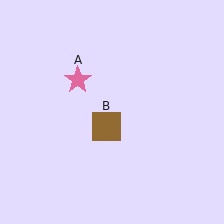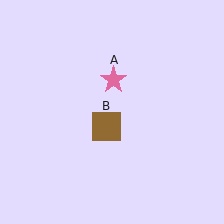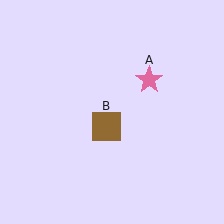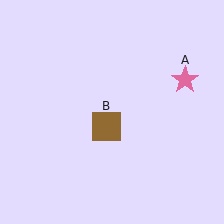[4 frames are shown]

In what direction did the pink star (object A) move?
The pink star (object A) moved right.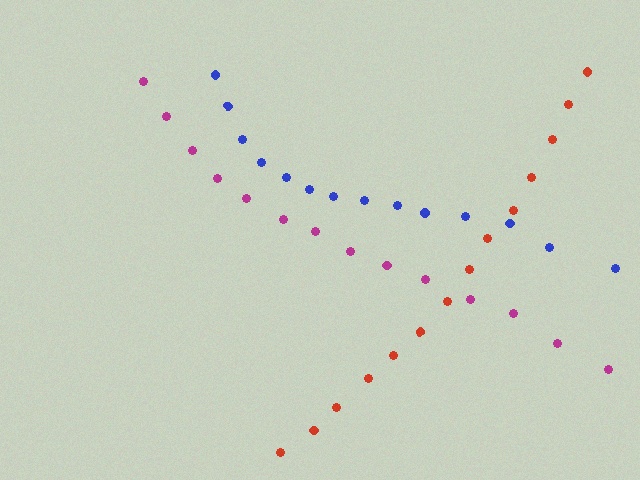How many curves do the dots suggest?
There are 3 distinct paths.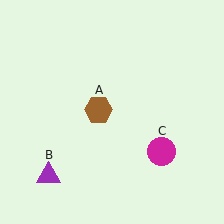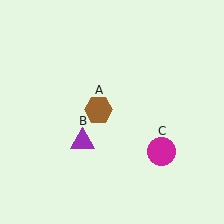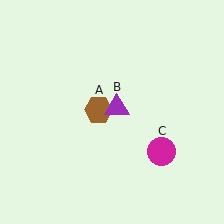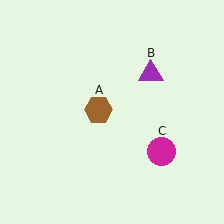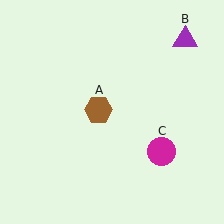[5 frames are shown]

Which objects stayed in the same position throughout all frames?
Brown hexagon (object A) and magenta circle (object C) remained stationary.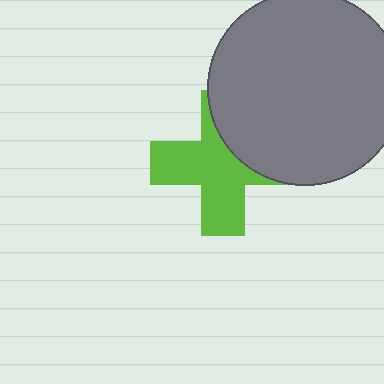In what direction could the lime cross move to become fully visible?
The lime cross could move toward the lower-left. That would shift it out from behind the gray circle entirely.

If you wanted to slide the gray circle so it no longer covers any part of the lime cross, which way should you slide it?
Slide it toward the upper-right — that is the most direct way to separate the two shapes.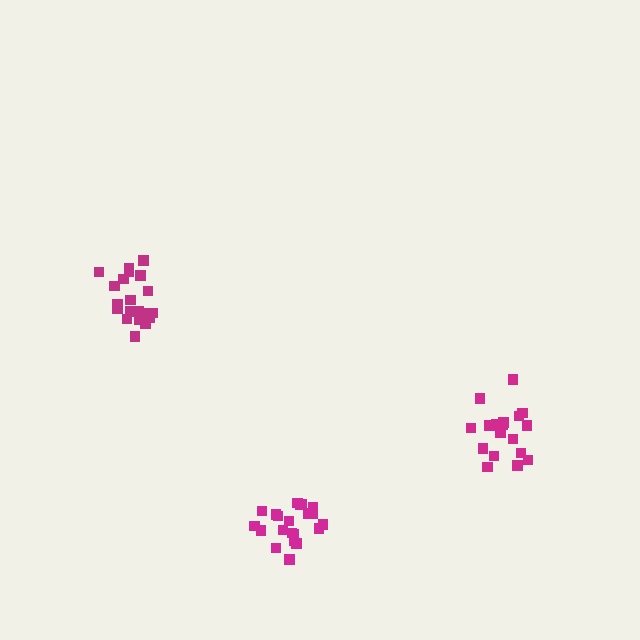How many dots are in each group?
Group 1: 20 dots, Group 2: 18 dots, Group 3: 21 dots (59 total).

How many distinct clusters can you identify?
There are 3 distinct clusters.